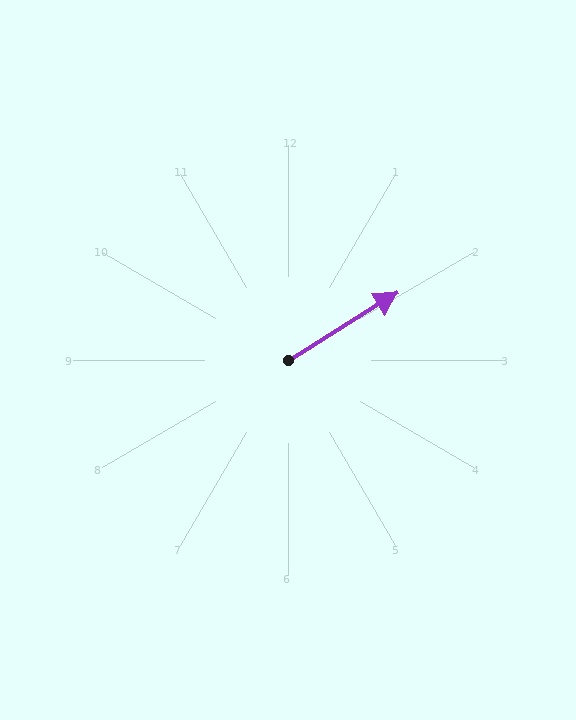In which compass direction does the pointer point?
Northeast.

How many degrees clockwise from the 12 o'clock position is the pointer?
Approximately 58 degrees.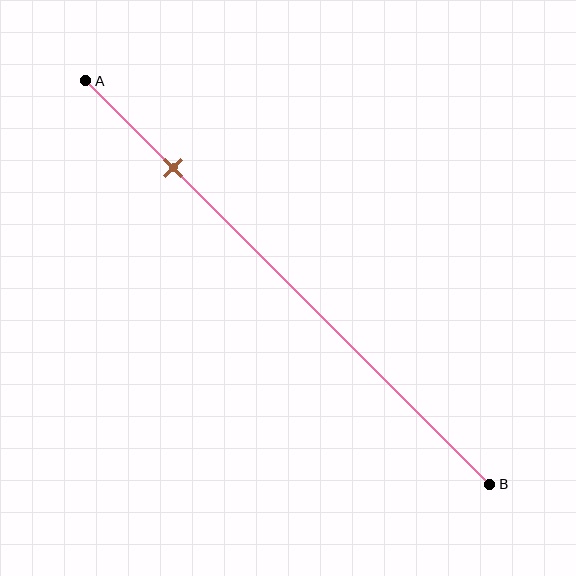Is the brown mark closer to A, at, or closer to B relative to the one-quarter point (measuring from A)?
The brown mark is closer to point A than the one-quarter point of segment AB.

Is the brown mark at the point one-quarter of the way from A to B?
No, the mark is at about 20% from A, not at the 25% one-quarter point.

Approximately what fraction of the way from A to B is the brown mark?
The brown mark is approximately 20% of the way from A to B.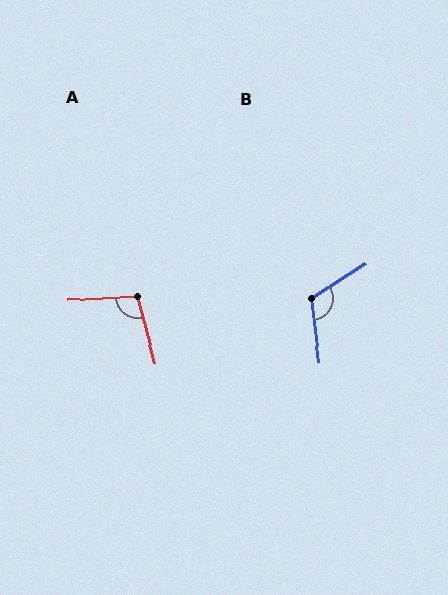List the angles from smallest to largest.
A (102°), B (115°).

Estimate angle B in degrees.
Approximately 115 degrees.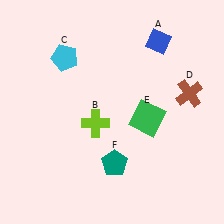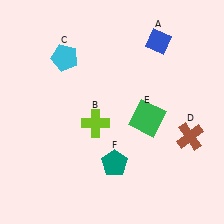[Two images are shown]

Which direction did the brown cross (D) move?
The brown cross (D) moved down.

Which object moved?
The brown cross (D) moved down.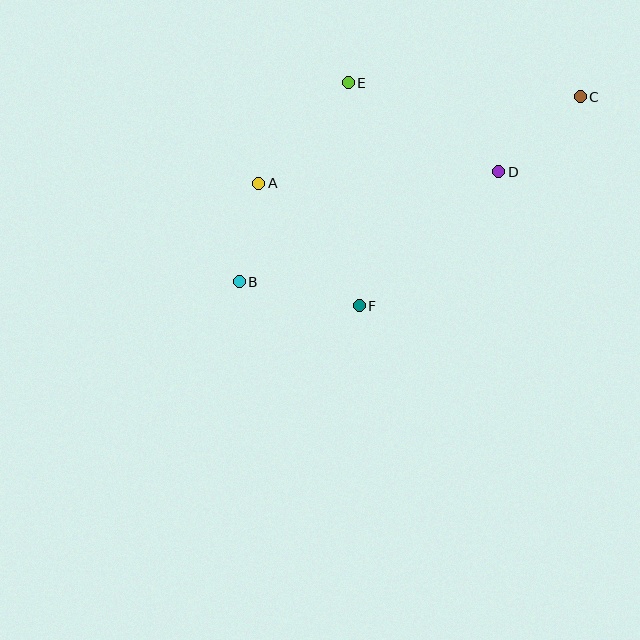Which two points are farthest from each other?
Points B and C are farthest from each other.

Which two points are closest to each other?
Points A and B are closest to each other.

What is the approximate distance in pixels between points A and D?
The distance between A and D is approximately 240 pixels.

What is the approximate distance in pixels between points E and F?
The distance between E and F is approximately 223 pixels.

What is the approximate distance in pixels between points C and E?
The distance between C and E is approximately 232 pixels.